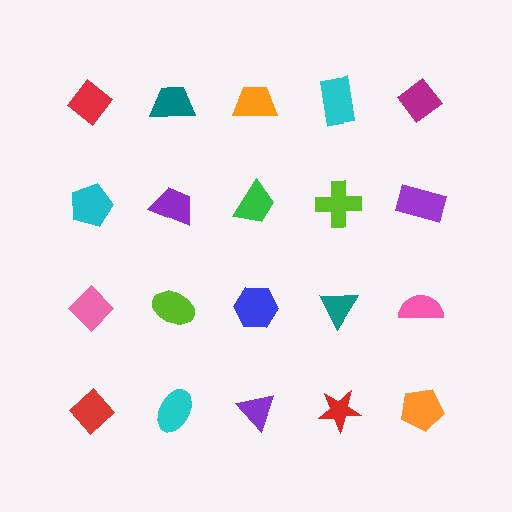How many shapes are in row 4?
5 shapes.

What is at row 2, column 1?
A cyan pentagon.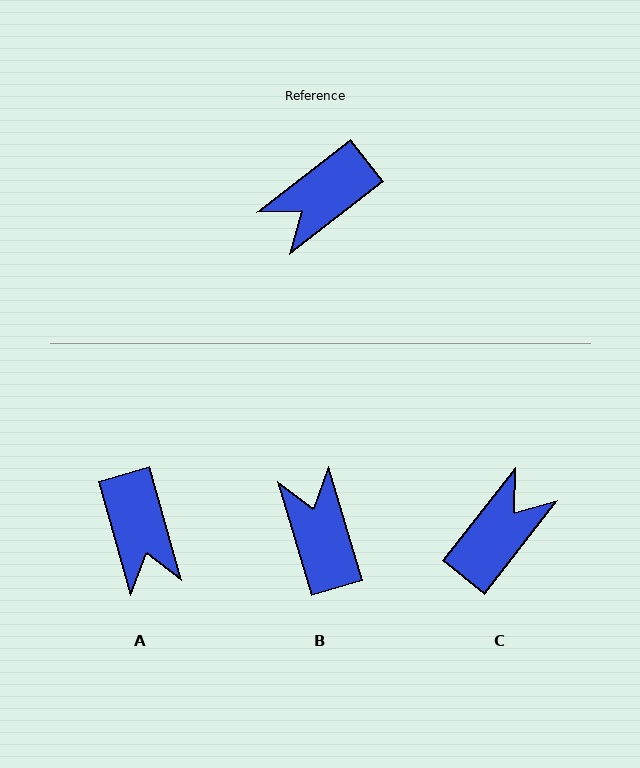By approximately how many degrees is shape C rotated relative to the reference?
Approximately 166 degrees clockwise.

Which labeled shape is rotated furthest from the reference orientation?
C, about 166 degrees away.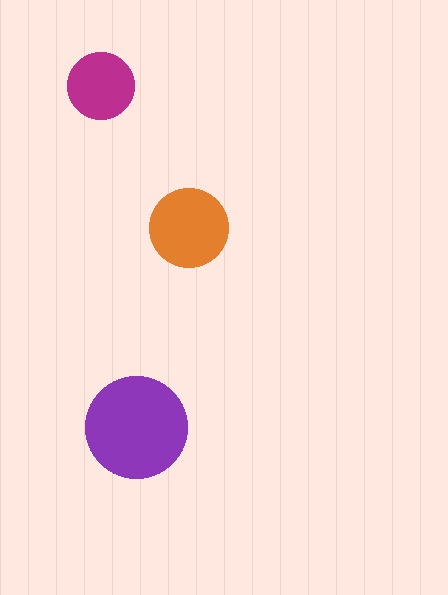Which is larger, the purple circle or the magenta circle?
The purple one.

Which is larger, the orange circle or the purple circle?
The purple one.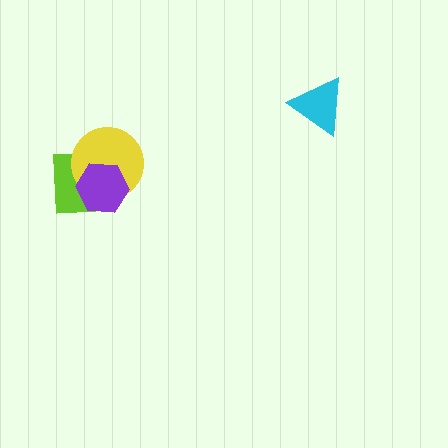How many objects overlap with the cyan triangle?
0 objects overlap with the cyan triangle.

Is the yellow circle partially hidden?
Yes, it is partially covered by another shape.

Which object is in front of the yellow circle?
The purple hexagon is in front of the yellow circle.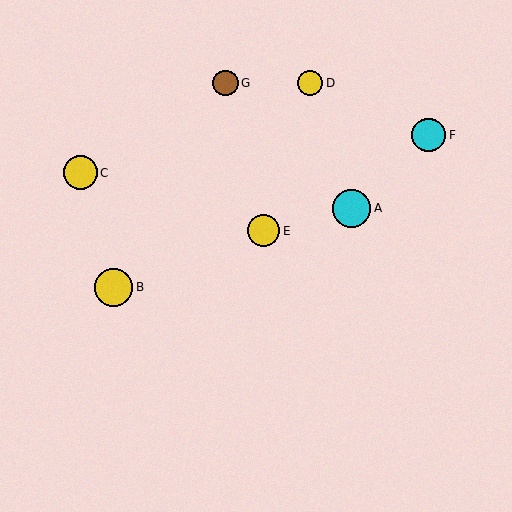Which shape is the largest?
The cyan circle (labeled A) is the largest.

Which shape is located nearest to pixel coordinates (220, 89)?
The brown circle (labeled G) at (225, 83) is nearest to that location.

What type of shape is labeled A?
Shape A is a cyan circle.